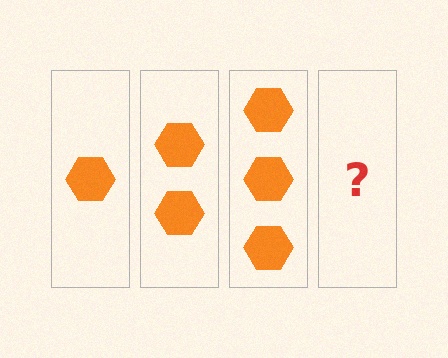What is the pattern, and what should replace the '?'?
The pattern is that each step adds one more hexagon. The '?' should be 4 hexagons.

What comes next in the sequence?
The next element should be 4 hexagons.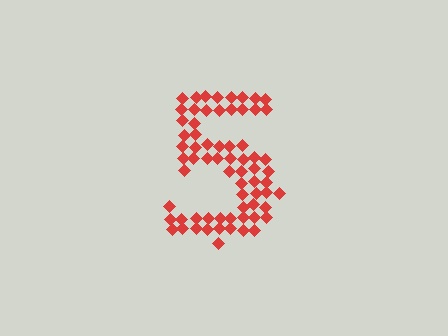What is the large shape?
The large shape is the digit 5.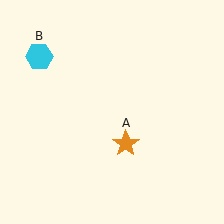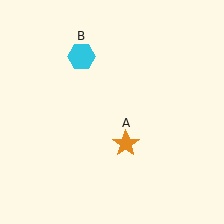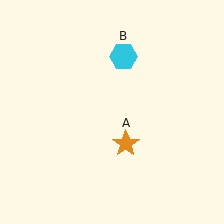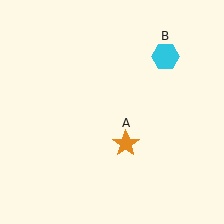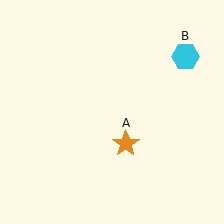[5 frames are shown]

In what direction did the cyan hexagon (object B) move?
The cyan hexagon (object B) moved right.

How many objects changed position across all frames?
1 object changed position: cyan hexagon (object B).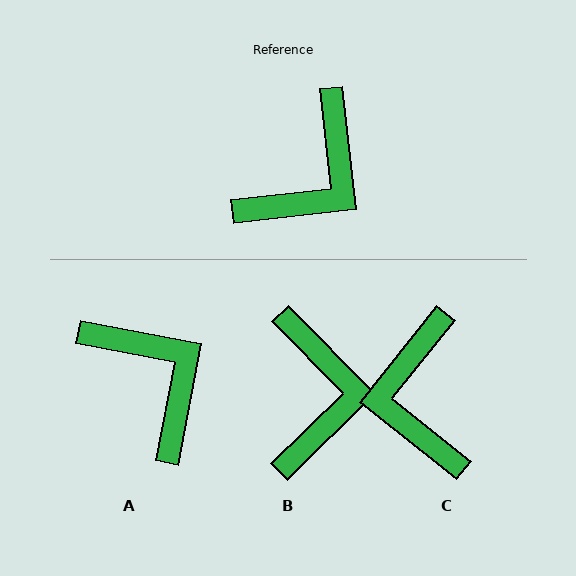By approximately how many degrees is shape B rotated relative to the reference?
Approximately 38 degrees counter-clockwise.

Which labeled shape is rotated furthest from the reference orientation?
C, about 135 degrees away.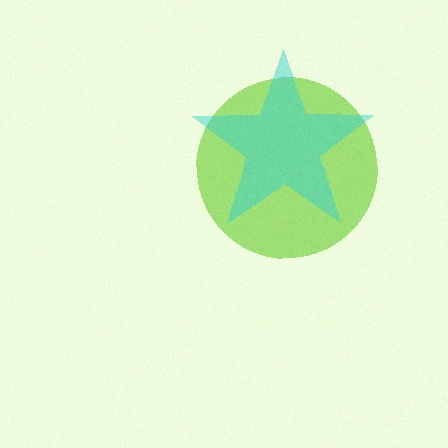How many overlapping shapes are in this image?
There are 2 overlapping shapes in the image.